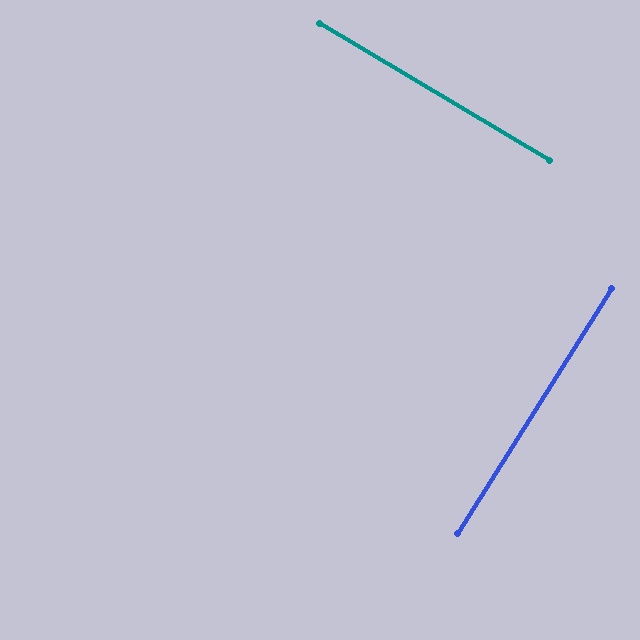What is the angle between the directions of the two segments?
Approximately 89 degrees.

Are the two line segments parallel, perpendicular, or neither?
Perpendicular — they meet at approximately 89°.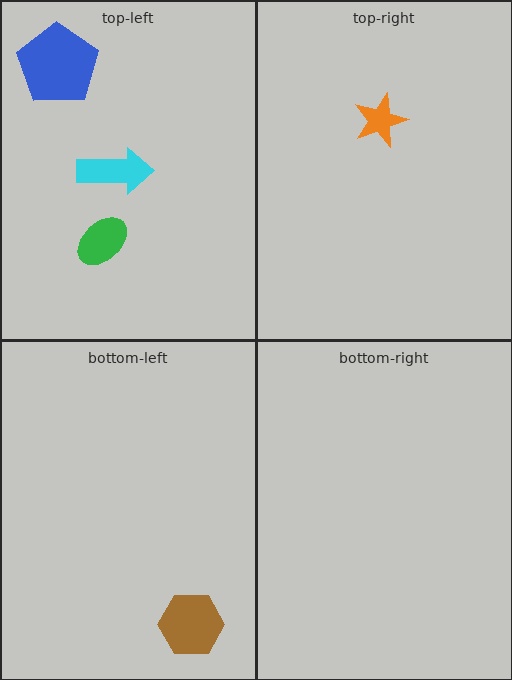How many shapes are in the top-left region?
3.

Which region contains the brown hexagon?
The bottom-left region.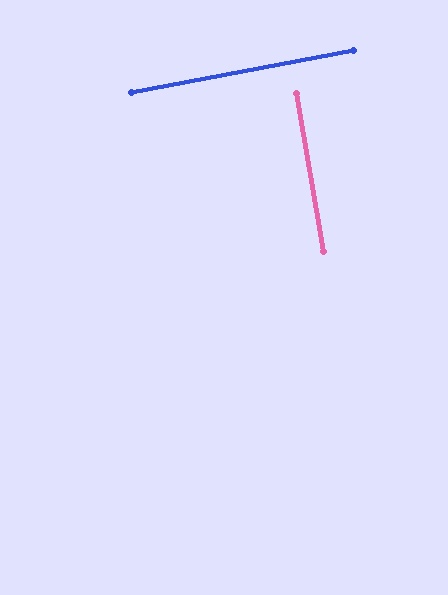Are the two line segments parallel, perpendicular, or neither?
Perpendicular — they meet at approximately 89°.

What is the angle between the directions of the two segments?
Approximately 89 degrees.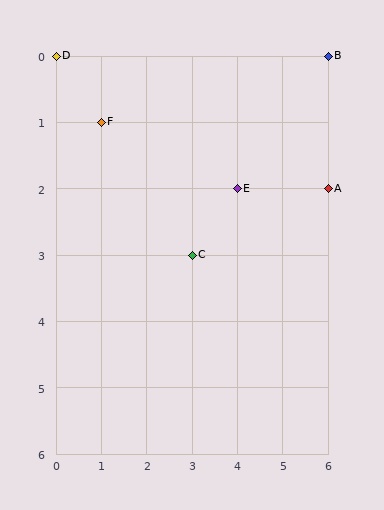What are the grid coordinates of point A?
Point A is at grid coordinates (6, 2).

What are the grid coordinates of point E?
Point E is at grid coordinates (4, 2).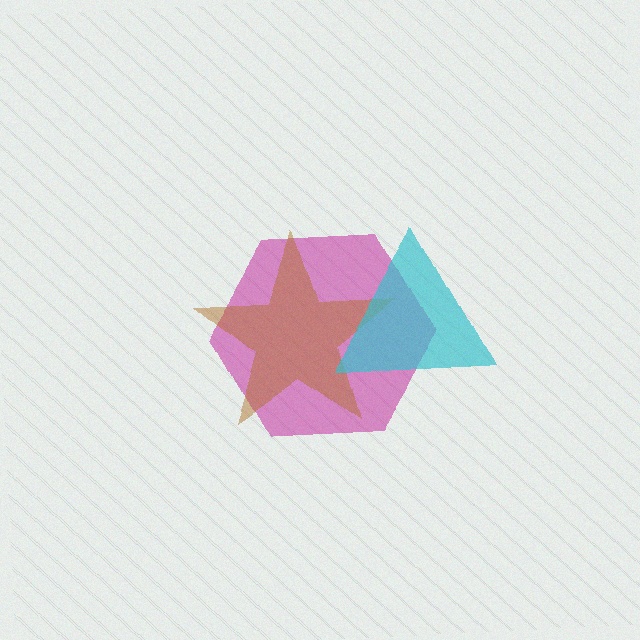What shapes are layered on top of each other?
The layered shapes are: a magenta hexagon, a brown star, a cyan triangle.